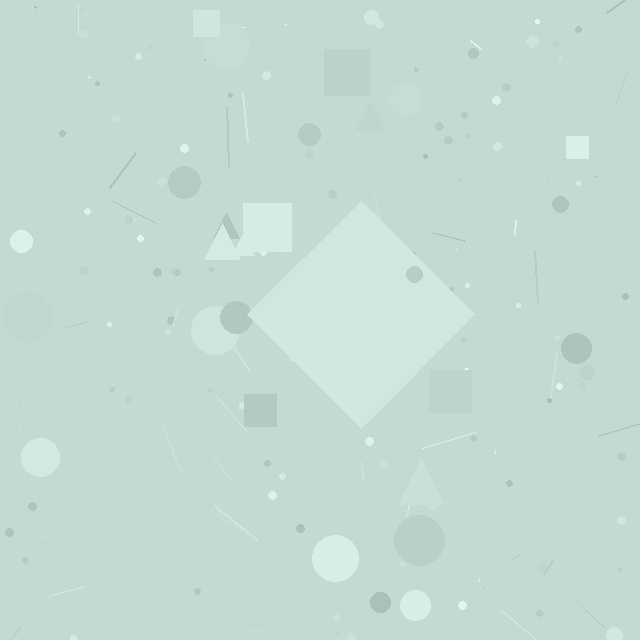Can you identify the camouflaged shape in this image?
The camouflaged shape is a diamond.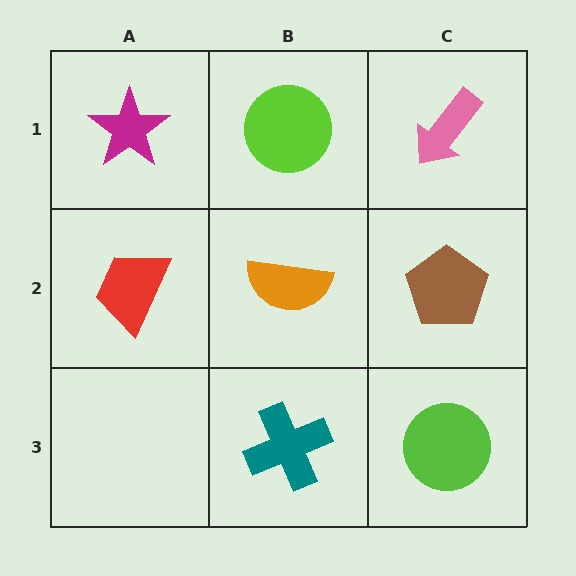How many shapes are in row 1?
3 shapes.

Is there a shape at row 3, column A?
No, that cell is empty.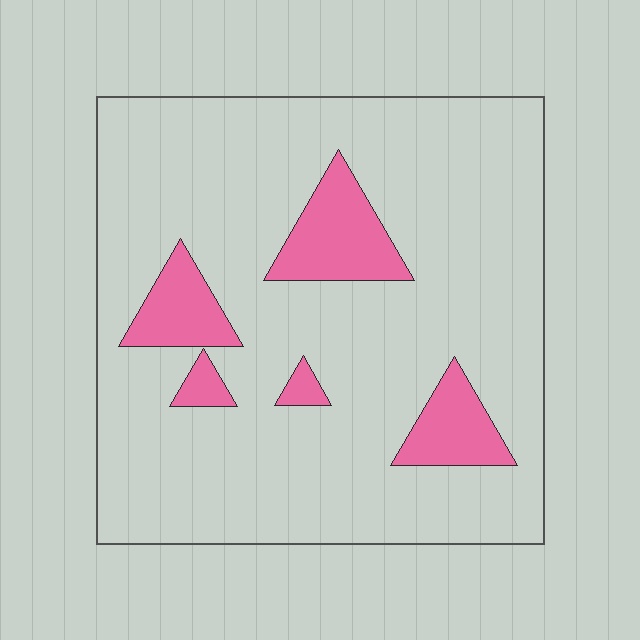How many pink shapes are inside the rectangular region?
5.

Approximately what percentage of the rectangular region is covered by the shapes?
Approximately 15%.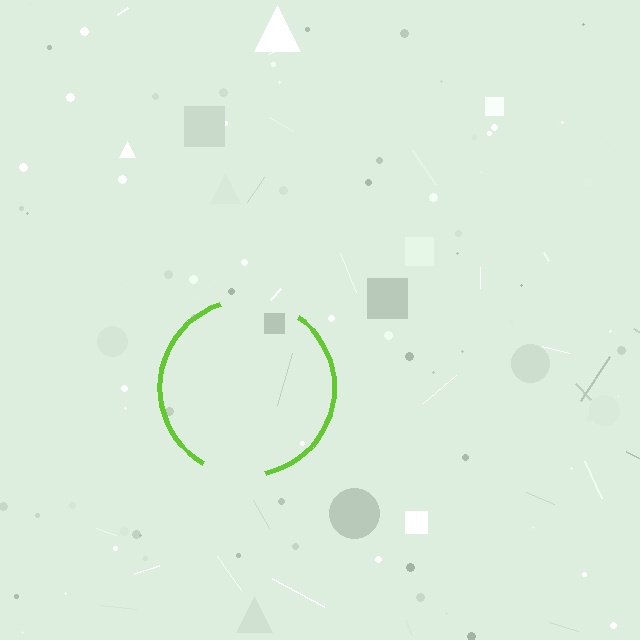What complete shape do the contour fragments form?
The contour fragments form a circle.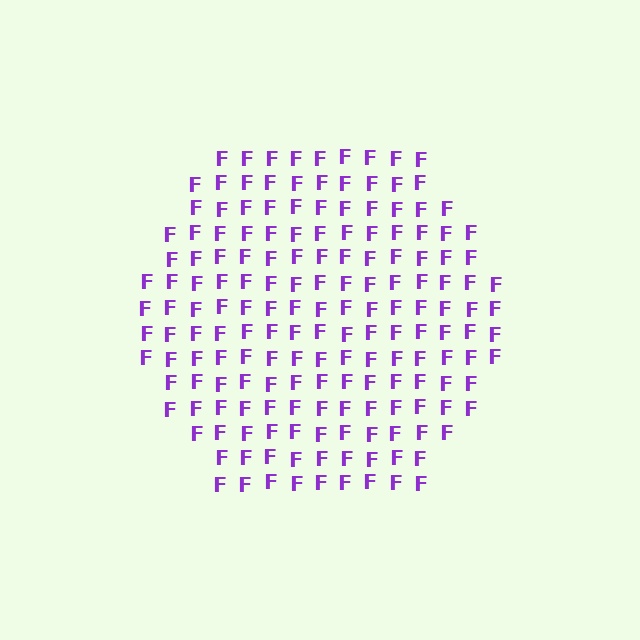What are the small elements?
The small elements are letter F's.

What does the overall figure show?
The overall figure shows a hexagon.